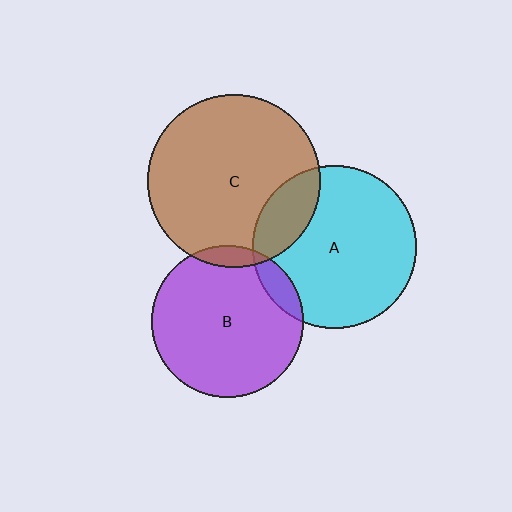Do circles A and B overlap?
Yes.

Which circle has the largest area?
Circle C (brown).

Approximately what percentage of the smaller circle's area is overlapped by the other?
Approximately 10%.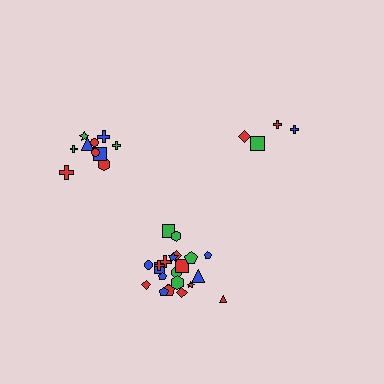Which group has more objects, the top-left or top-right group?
The top-left group.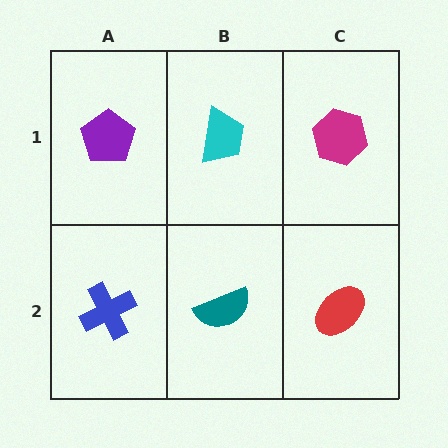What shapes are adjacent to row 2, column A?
A purple pentagon (row 1, column A), a teal semicircle (row 2, column B).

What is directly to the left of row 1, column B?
A purple pentagon.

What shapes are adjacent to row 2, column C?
A magenta hexagon (row 1, column C), a teal semicircle (row 2, column B).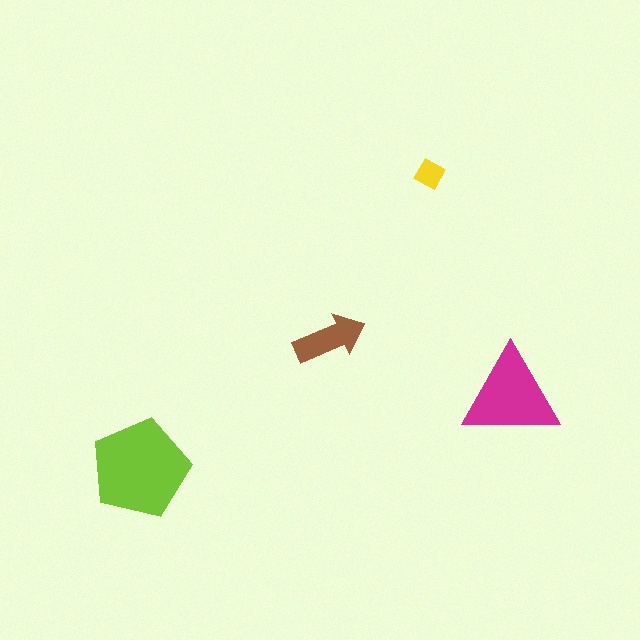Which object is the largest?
The lime pentagon.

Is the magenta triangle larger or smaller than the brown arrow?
Larger.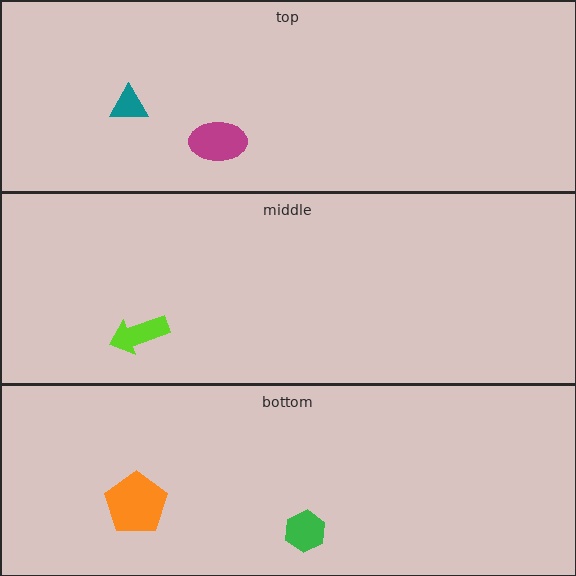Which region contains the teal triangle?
The top region.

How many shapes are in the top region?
2.